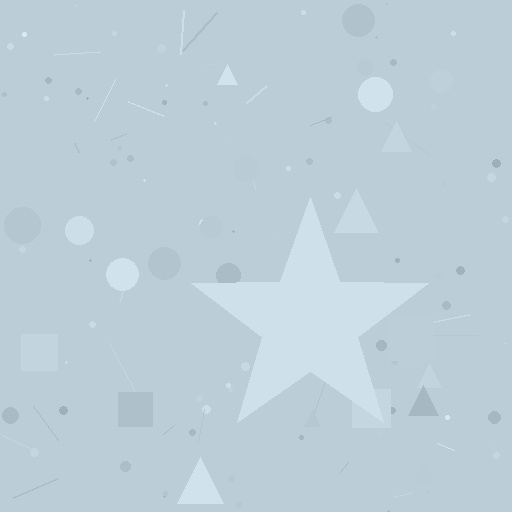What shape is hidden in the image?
A star is hidden in the image.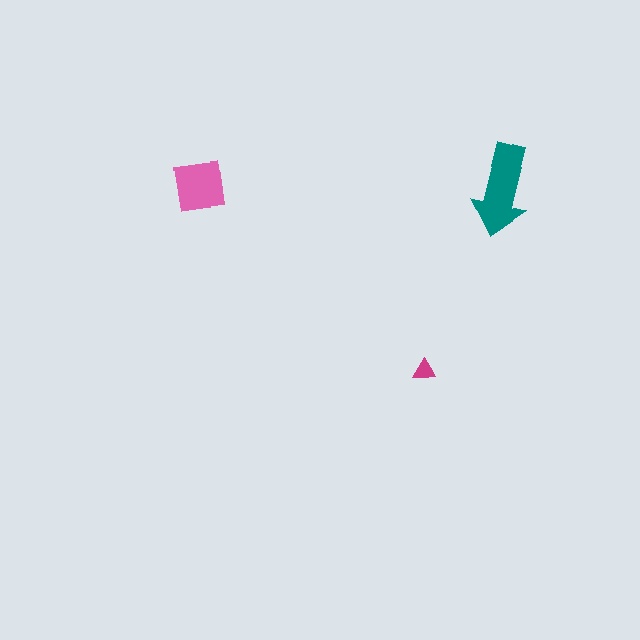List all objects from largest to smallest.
The teal arrow, the pink square, the magenta triangle.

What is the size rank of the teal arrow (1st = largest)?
1st.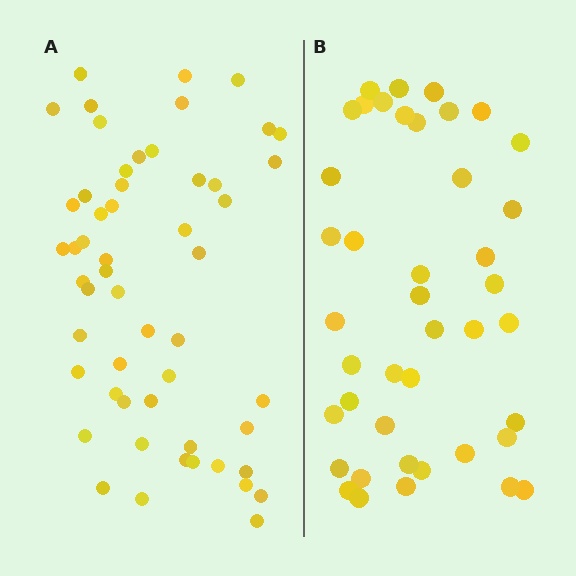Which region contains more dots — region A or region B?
Region A (the left region) has more dots.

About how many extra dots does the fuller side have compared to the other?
Region A has roughly 12 or so more dots than region B.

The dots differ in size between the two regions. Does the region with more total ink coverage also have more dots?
No. Region B has more total ink coverage because its dots are larger, but region A actually contains more individual dots. Total area can be misleading — the number of items is what matters here.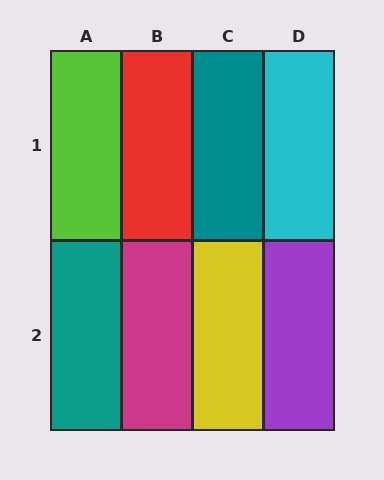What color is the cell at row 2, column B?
Magenta.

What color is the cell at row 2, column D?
Purple.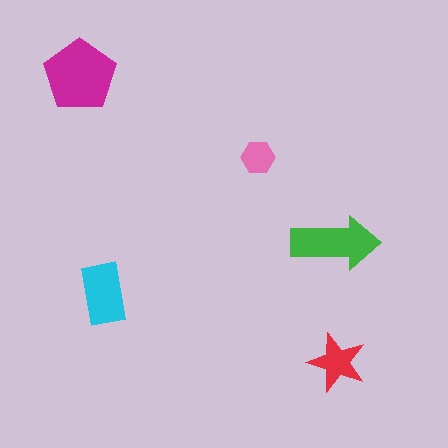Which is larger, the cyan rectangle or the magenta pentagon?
The magenta pentagon.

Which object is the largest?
The magenta pentagon.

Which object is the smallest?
The pink hexagon.